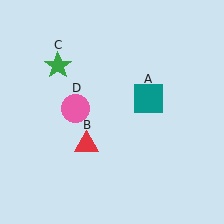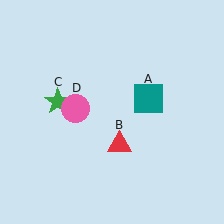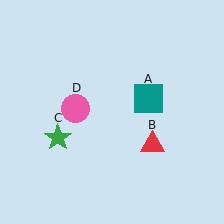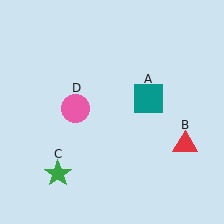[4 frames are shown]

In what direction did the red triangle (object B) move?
The red triangle (object B) moved right.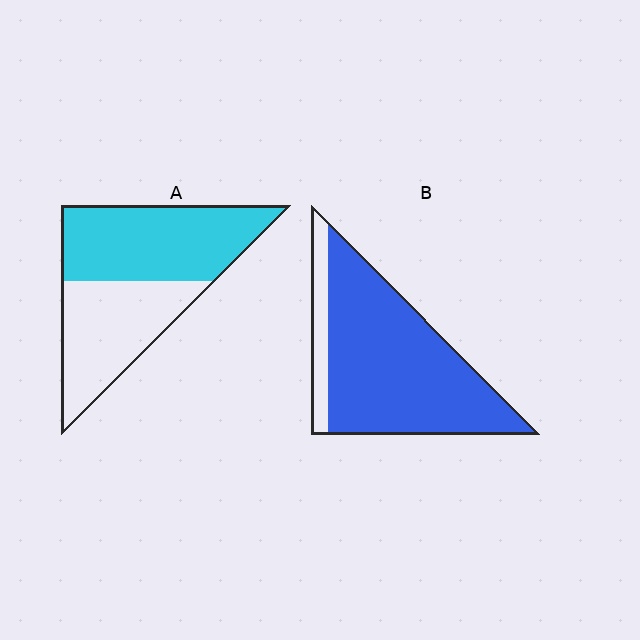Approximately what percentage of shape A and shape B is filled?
A is approximately 55% and B is approximately 85%.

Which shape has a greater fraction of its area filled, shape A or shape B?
Shape B.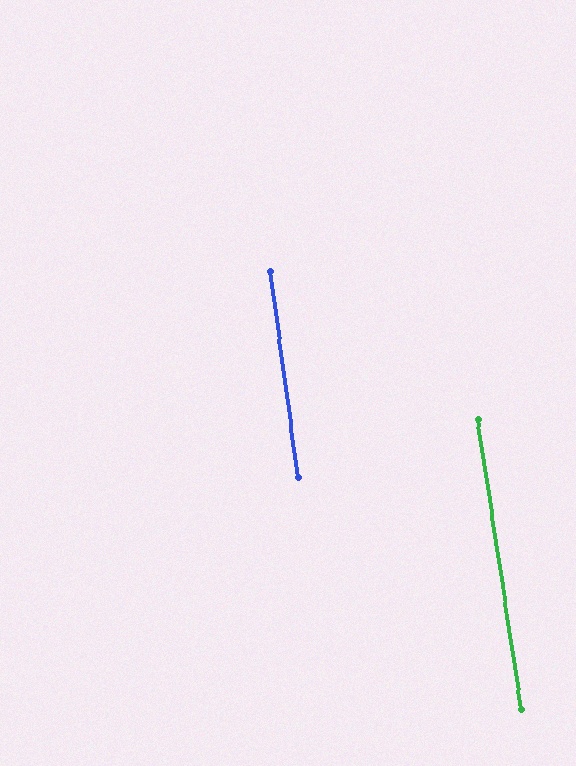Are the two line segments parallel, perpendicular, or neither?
Parallel — their directions differ by only 1.2°.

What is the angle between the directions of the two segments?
Approximately 1 degree.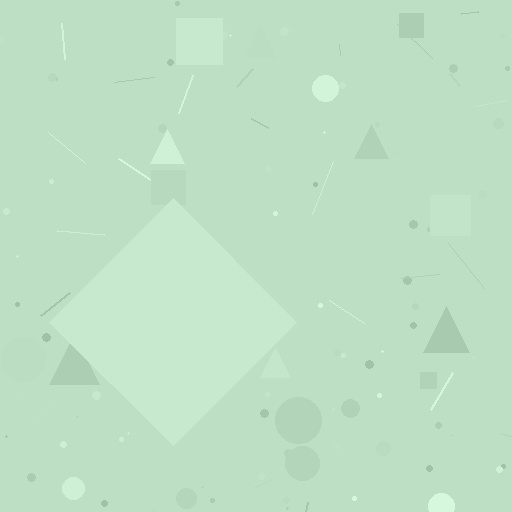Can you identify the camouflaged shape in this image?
The camouflaged shape is a diamond.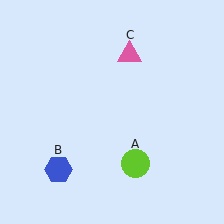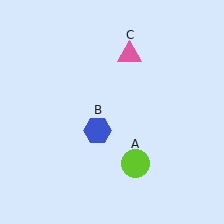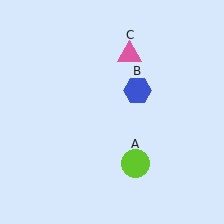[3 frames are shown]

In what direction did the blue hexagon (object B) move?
The blue hexagon (object B) moved up and to the right.